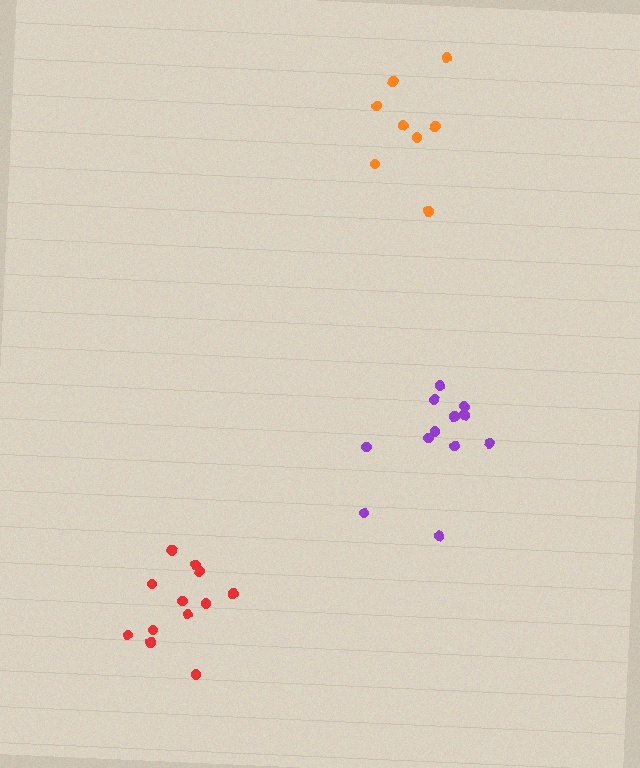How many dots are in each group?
Group 1: 8 dots, Group 2: 12 dots, Group 3: 12 dots (32 total).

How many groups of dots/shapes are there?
There are 3 groups.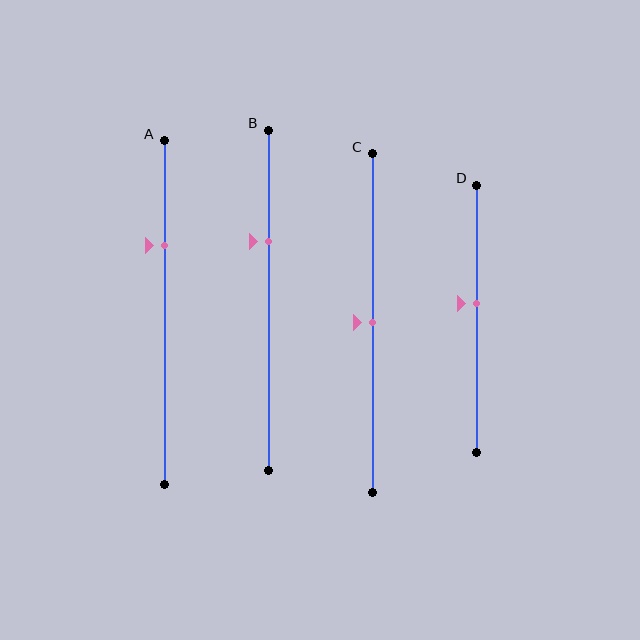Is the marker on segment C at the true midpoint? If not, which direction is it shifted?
Yes, the marker on segment C is at the true midpoint.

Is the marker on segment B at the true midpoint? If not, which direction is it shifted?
No, the marker on segment B is shifted upward by about 17% of the segment length.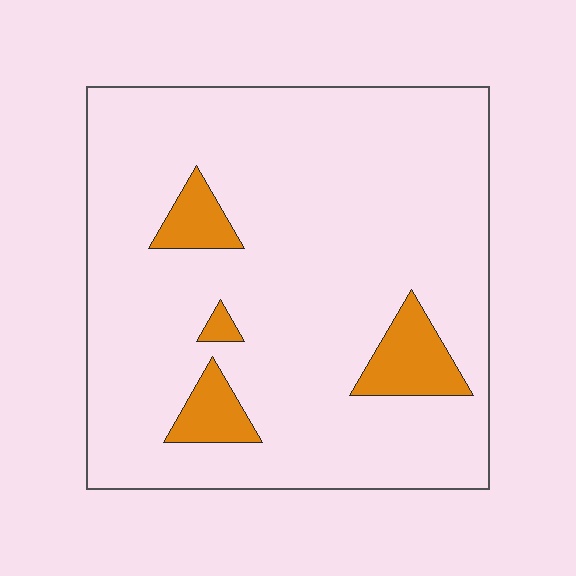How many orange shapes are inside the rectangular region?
4.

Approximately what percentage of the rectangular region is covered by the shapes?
Approximately 10%.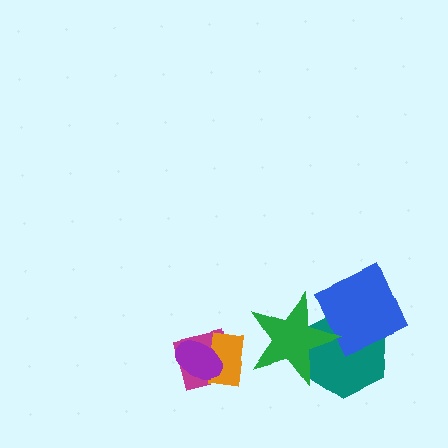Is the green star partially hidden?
No, no other shape covers it.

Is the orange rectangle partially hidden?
Yes, it is partially covered by another shape.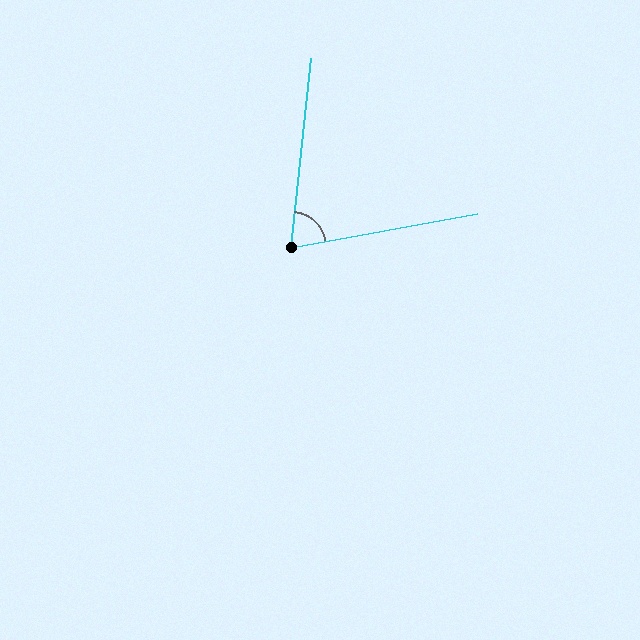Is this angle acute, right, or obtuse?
It is acute.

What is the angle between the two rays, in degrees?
Approximately 74 degrees.